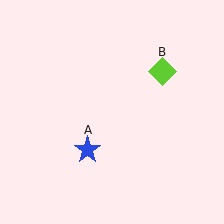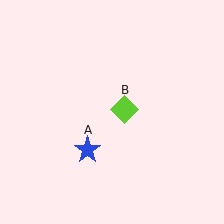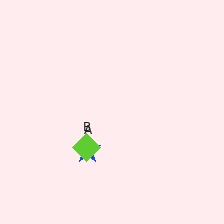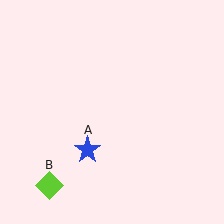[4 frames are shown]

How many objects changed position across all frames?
1 object changed position: lime diamond (object B).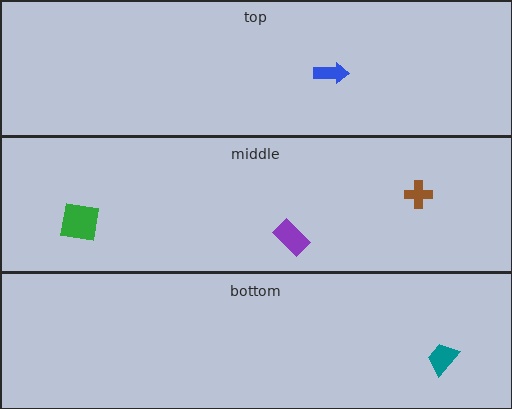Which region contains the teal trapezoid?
The bottom region.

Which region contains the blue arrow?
The top region.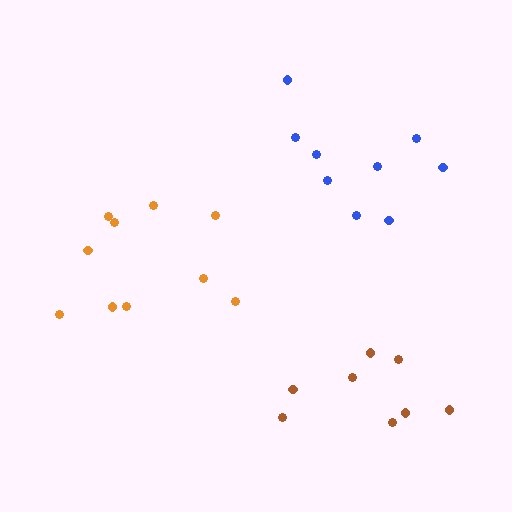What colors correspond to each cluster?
The clusters are colored: blue, orange, brown.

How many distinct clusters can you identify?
There are 3 distinct clusters.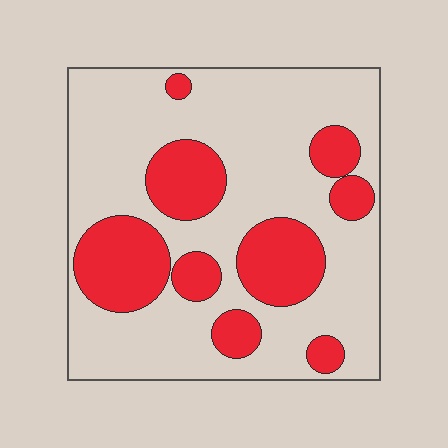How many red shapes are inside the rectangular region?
9.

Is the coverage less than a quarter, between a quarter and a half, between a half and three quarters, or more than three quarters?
Between a quarter and a half.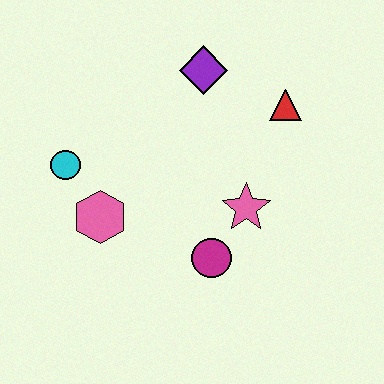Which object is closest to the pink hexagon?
The cyan circle is closest to the pink hexagon.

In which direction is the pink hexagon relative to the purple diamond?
The pink hexagon is below the purple diamond.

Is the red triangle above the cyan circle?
Yes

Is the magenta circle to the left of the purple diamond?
No